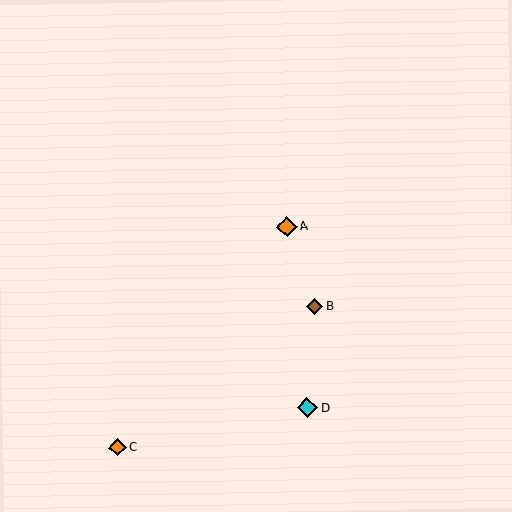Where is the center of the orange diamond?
The center of the orange diamond is at (118, 447).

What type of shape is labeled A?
Shape A is an orange diamond.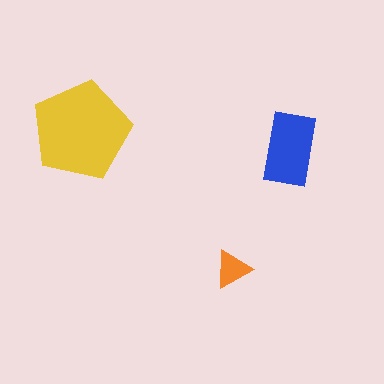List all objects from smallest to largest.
The orange triangle, the blue rectangle, the yellow pentagon.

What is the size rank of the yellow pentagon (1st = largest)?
1st.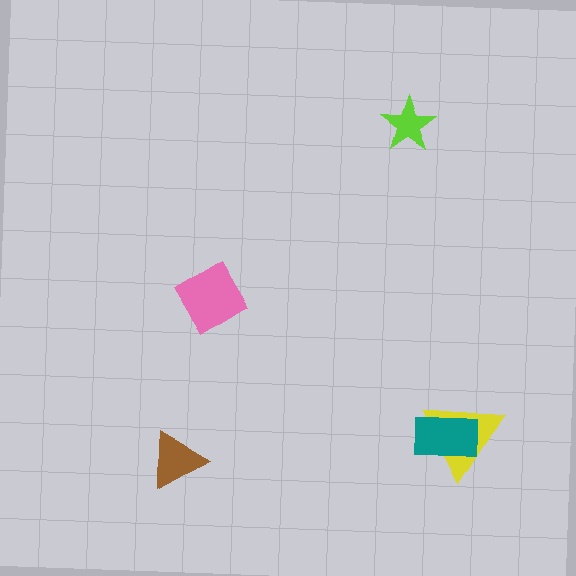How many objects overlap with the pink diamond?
0 objects overlap with the pink diamond.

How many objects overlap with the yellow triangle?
1 object overlaps with the yellow triangle.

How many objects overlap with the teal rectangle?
1 object overlaps with the teal rectangle.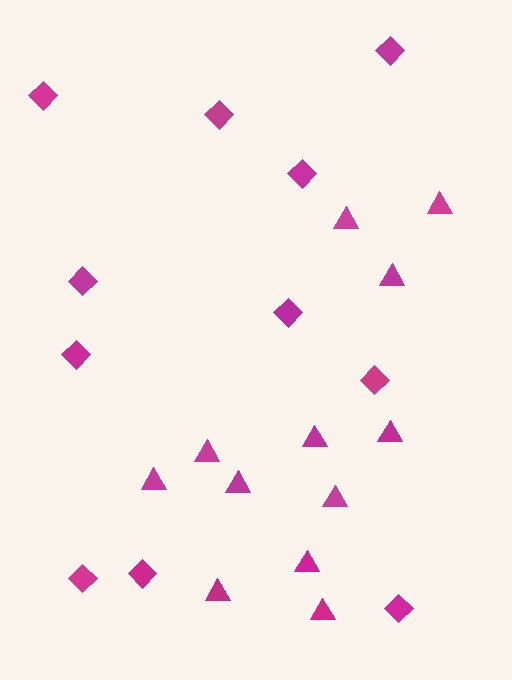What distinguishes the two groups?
There are 2 groups: one group of diamonds (11) and one group of triangles (12).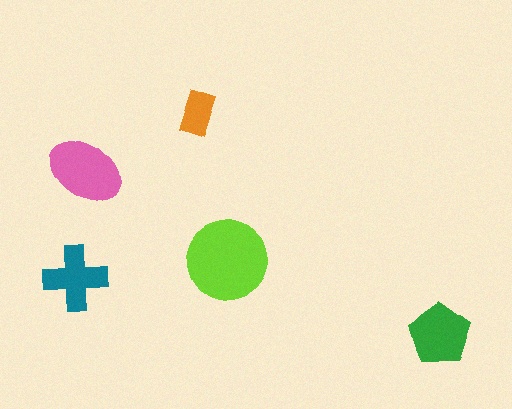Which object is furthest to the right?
The green pentagon is rightmost.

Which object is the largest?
The lime circle.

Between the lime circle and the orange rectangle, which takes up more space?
The lime circle.